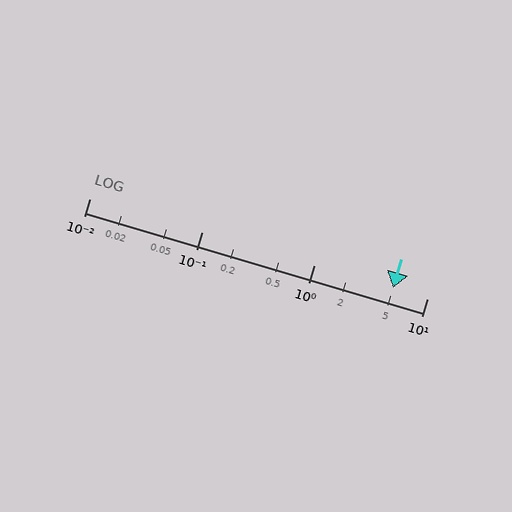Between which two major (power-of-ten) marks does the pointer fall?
The pointer is between 1 and 10.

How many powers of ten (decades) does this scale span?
The scale spans 3 decades, from 0.01 to 10.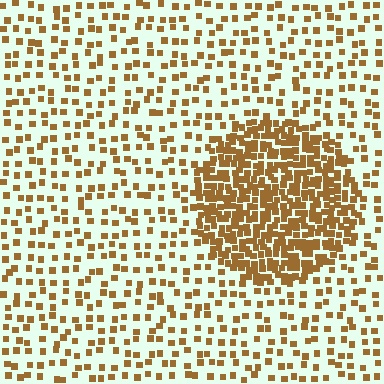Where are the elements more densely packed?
The elements are more densely packed inside the circle boundary.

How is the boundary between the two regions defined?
The boundary is defined by a change in element density (approximately 2.9x ratio). All elements are the same color, size, and shape.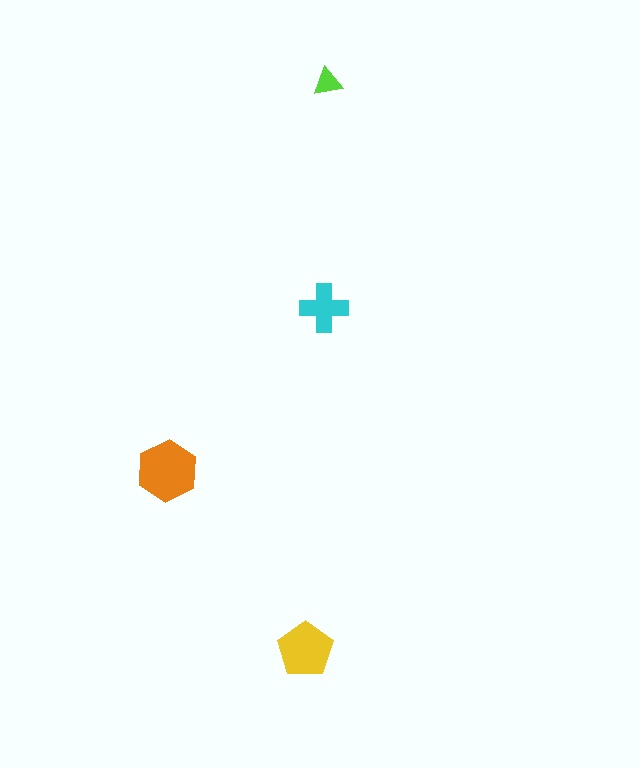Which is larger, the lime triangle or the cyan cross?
The cyan cross.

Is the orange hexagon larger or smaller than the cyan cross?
Larger.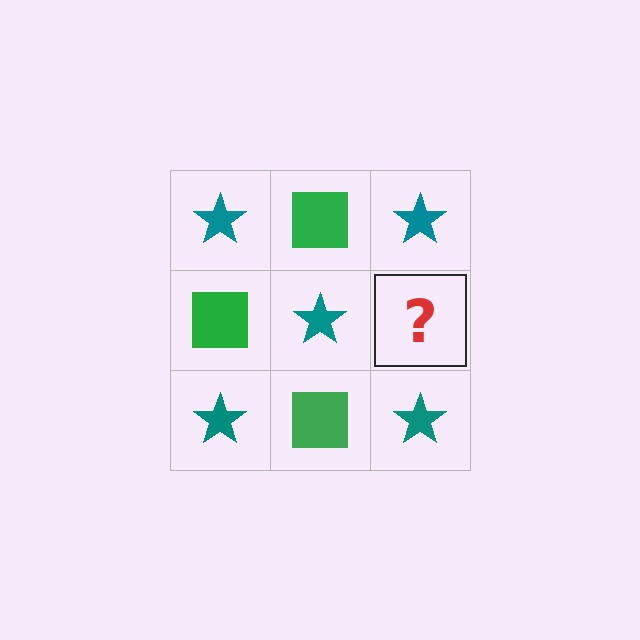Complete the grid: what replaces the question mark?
The question mark should be replaced with a green square.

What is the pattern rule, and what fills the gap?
The rule is that it alternates teal star and green square in a checkerboard pattern. The gap should be filled with a green square.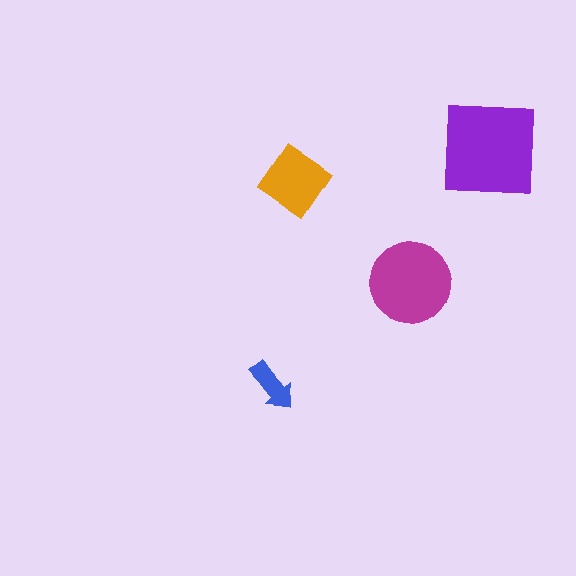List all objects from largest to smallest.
The purple square, the magenta circle, the orange diamond, the blue arrow.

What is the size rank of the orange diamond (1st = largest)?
3rd.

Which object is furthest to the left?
The blue arrow is leftmost.